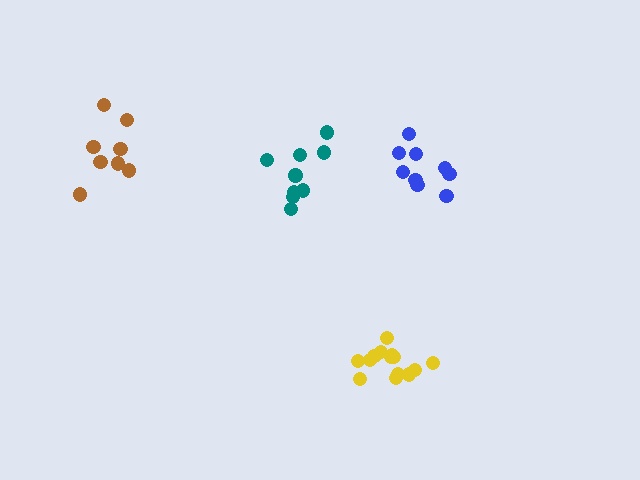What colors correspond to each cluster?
The clusters are colored: blue, teal, yellow, brown.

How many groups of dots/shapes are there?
There are 4 groups.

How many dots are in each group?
Group 1: 9 dots, Group 2: 9 dots, Group 3: 14 dots, Group 4: 8 dots (40 total).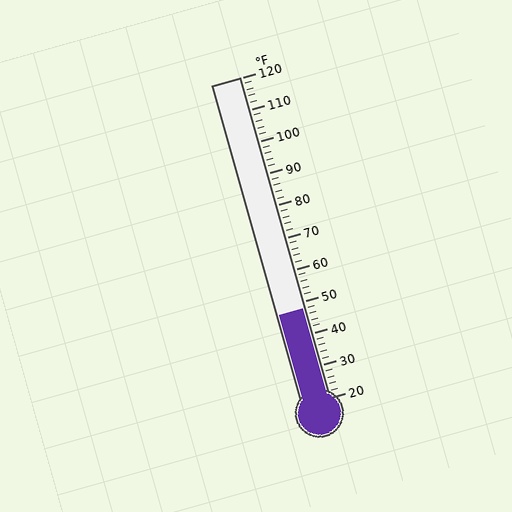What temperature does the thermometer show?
The thermometer shows approximately 48°F.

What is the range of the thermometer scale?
The thermometer scale ranges from 20°F to 120°F.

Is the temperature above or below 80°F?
The temperature is below 80°F.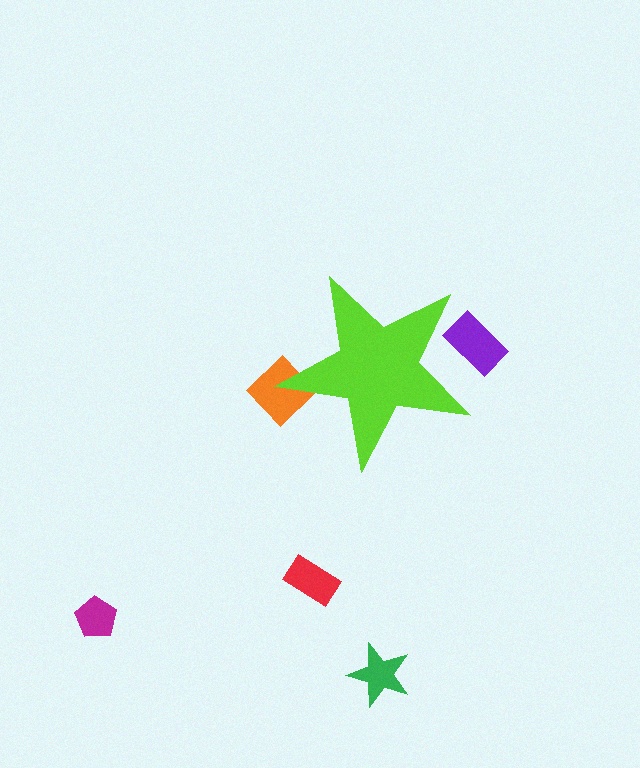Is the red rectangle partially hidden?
No, the red rectangle is fully visible.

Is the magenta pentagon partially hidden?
No, the magenta pentagon is fully visible.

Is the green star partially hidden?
No, the green star is fully visible.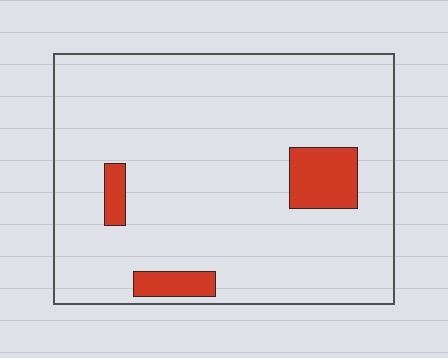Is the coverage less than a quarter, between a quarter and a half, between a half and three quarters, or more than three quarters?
Less than a quarter.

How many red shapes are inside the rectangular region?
3.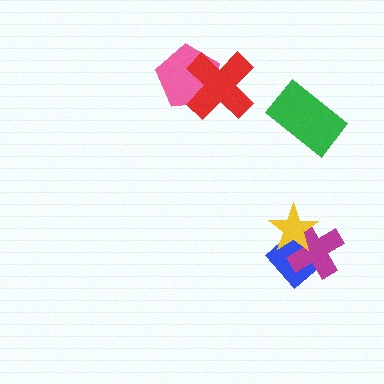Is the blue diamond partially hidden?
Yes, it is partially covered by another shape.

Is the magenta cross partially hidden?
Yes, it is partially covered by another shape.